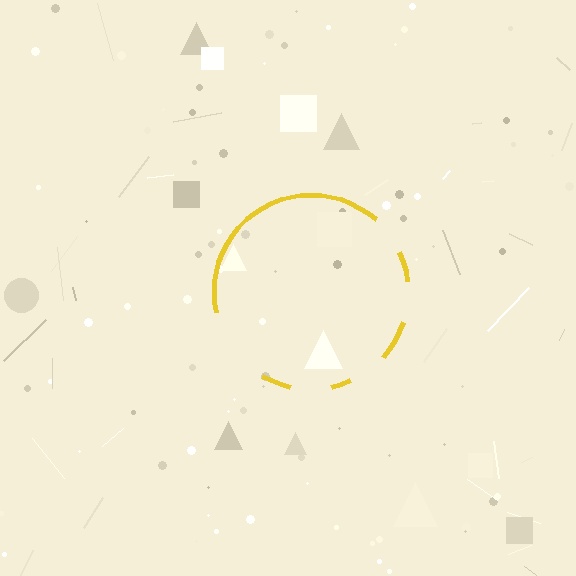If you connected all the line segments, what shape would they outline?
They would outline a circle.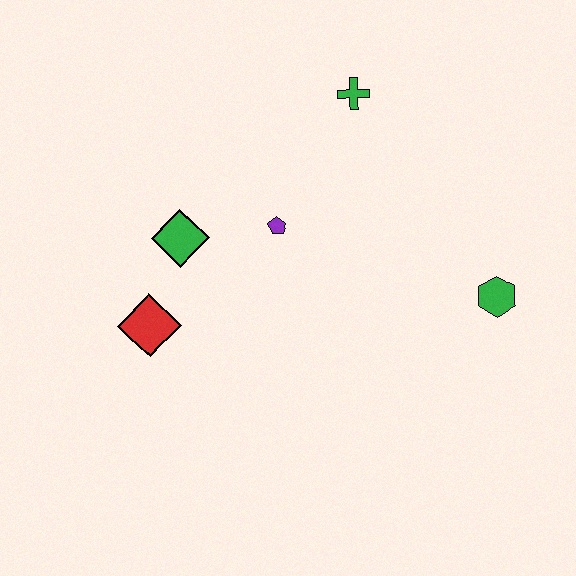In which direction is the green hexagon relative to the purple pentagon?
The green hexagon is to the right of the purple pentagon.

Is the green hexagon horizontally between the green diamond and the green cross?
No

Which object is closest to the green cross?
The purple pentagon is closest to the green cross.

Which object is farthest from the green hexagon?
The red diamond is farthest from the green hexagon.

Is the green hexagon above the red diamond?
Yes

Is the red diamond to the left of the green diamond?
Yes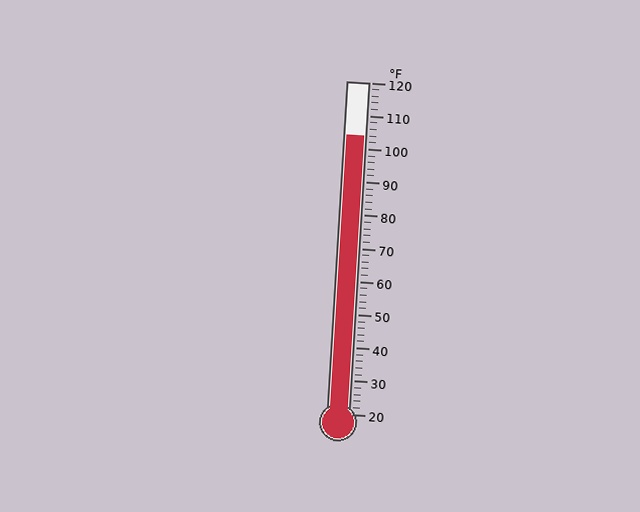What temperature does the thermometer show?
The thermometer shows approximately 104°F.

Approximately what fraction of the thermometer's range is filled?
The thermometer is filled to approximately 85% of its range.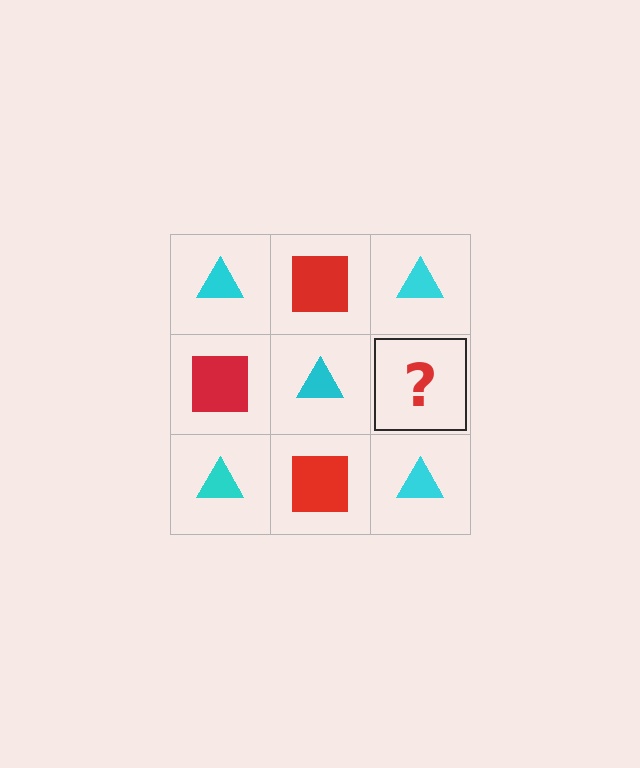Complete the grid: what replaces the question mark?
The question mark should be replaced with a red square.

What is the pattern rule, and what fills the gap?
The rule is that it alternates cyan triangle and red square in a checkerboard pattern. The gap should be filled with a red square.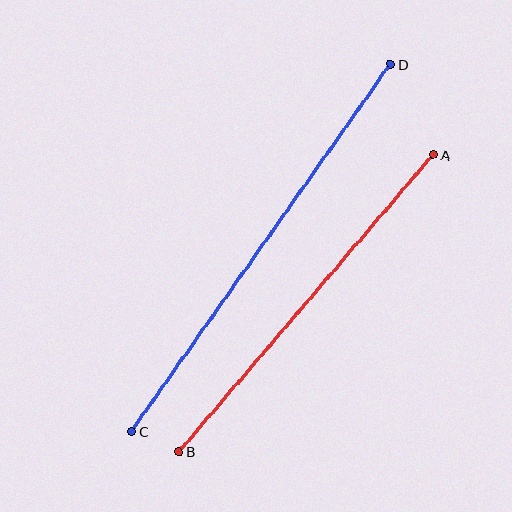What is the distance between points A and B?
The distance is approximately 391 pixels.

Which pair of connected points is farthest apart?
Points C and D are farthest apart.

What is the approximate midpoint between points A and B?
The midpoint is at approximately (306, 303) pixels.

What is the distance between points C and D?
The distance is approximately 450 pixels.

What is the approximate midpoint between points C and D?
The midpoint is at approximately (261, 248) pixels.